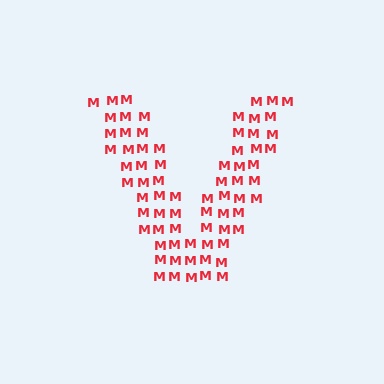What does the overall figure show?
The overall figure shows the letter V.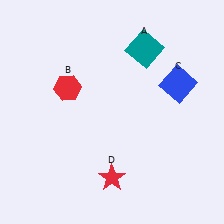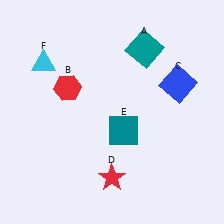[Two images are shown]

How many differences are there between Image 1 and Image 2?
There are 2 differences between the two images.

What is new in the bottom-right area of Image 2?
A teal square (E) was added in the bottom-right area of Image 2.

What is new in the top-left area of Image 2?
A cyan triangle (F) was added in the top-left area of Image 2.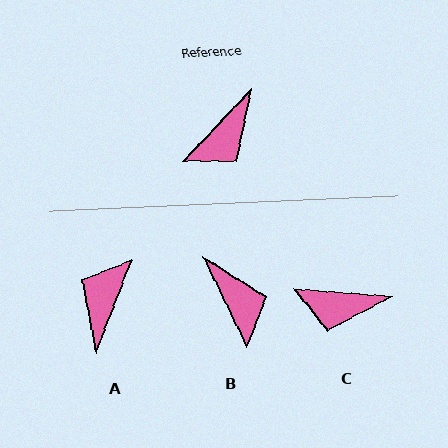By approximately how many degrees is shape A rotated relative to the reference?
Approximately 157 degrees clockwise.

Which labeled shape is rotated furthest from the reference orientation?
A, about 157 degrees away.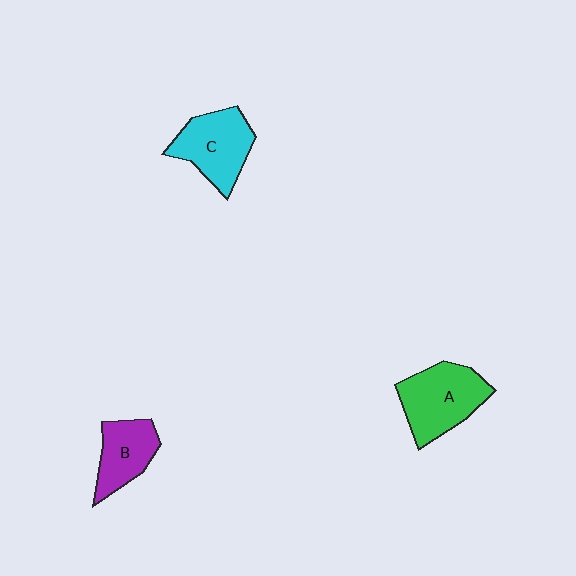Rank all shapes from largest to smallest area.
From largest to smallest: A (green), C (cyan), B (purple).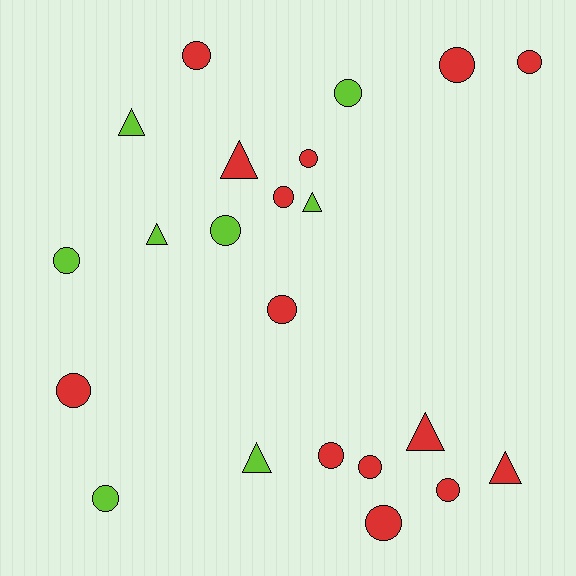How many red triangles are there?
There are 3 red triangles.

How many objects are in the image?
There are 22 objects.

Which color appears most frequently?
Red, with 14 objects.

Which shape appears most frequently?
Circle, with 15 objects.